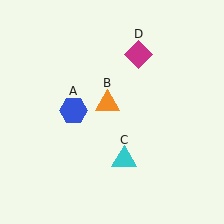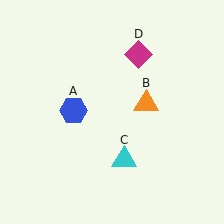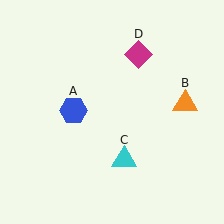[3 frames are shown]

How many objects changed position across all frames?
1 object changed position: orange triangle (object B).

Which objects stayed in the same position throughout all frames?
Blue hexagon (object A) and cyan triangle (object C) and magenta diamond (object D) remained stationary.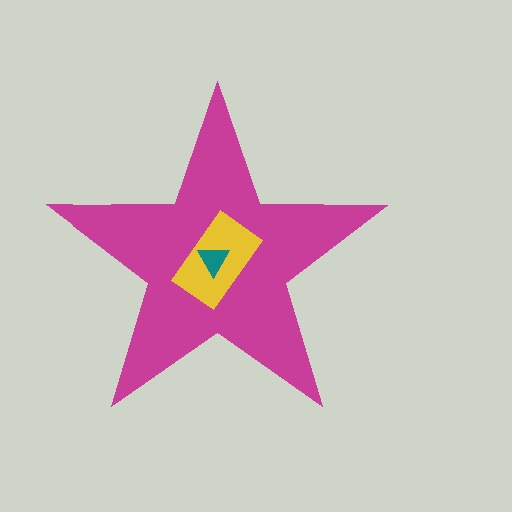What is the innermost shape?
The teal triangle.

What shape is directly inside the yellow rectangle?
The teal triangle.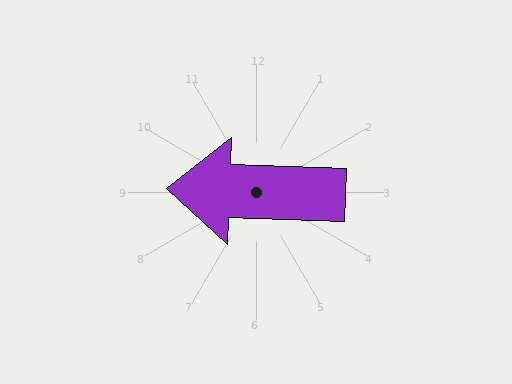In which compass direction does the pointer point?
West.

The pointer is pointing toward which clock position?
Roughly 9 o'clock.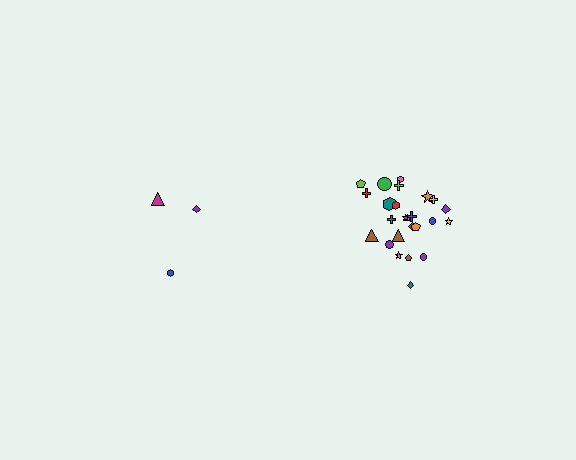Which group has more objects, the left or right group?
The right group.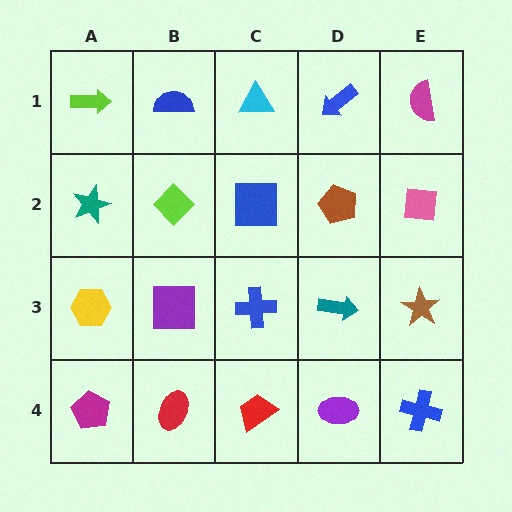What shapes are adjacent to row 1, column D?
A brown pentagon (row 2, column D), a cyan triangle (row 1, column C), a magenta semicircle (row 1, column E).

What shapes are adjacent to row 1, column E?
A pink square (row 2, column E), a blue arrow (row 1, column D).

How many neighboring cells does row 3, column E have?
3.